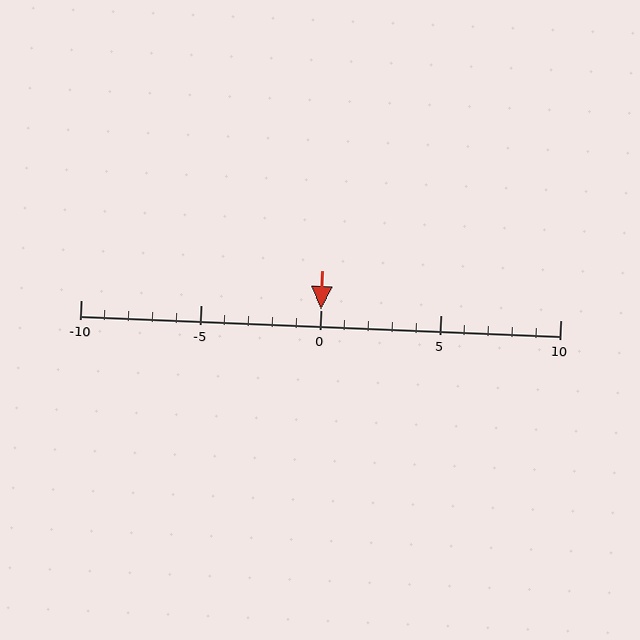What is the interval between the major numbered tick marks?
The major tick marks are spaced 5 units apart.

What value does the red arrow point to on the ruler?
The red arrow points to approximately 0.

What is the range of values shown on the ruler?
The ruler shows values from -10 to 10.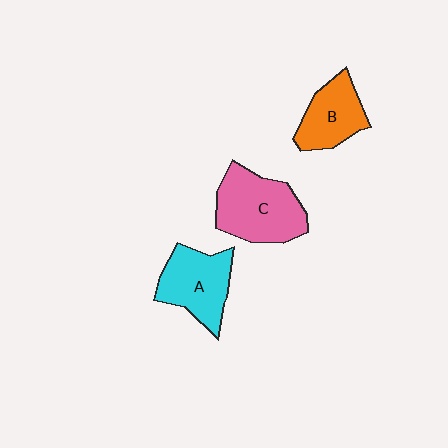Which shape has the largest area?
Shape C (pink).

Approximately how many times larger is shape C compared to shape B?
Approximately 1.4 times.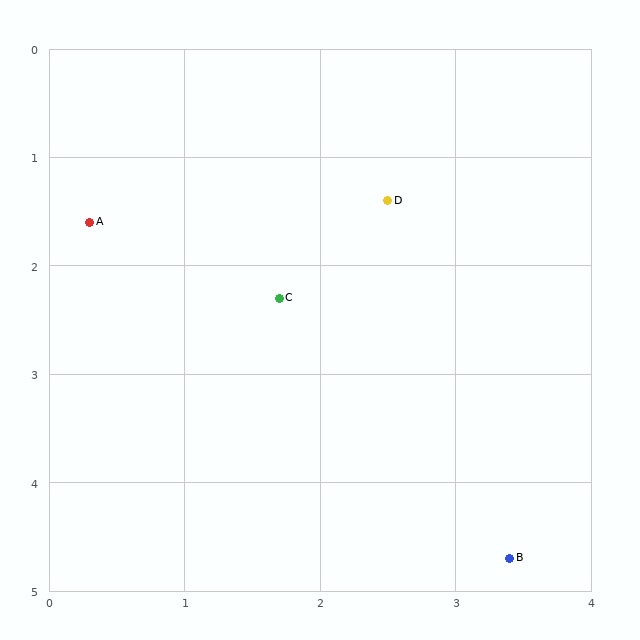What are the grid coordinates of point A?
Point A is at approximately (0.3, 1.6).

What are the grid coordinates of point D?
Point D is at approximately (2.5, 1.4).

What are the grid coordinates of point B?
Point B is at approximately (3.4, 4.7).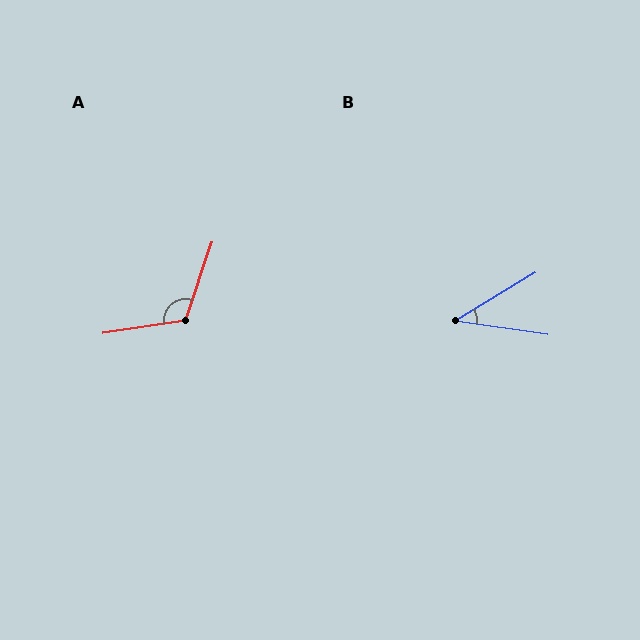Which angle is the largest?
A, at approximately 117 degrees.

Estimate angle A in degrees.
Approximately 117 degrees.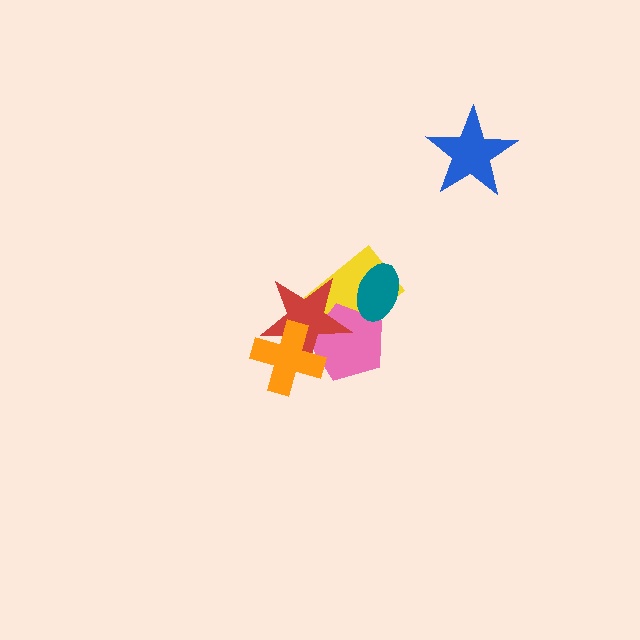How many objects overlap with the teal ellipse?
2 objects overlap with the teal ellipse.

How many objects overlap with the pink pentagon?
4 objects overlap with the pink pentagon.